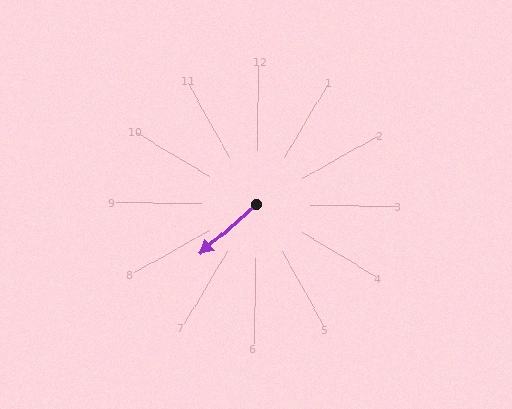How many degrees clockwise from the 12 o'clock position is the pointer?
Approximately 228 degrees.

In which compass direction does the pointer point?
Southwest.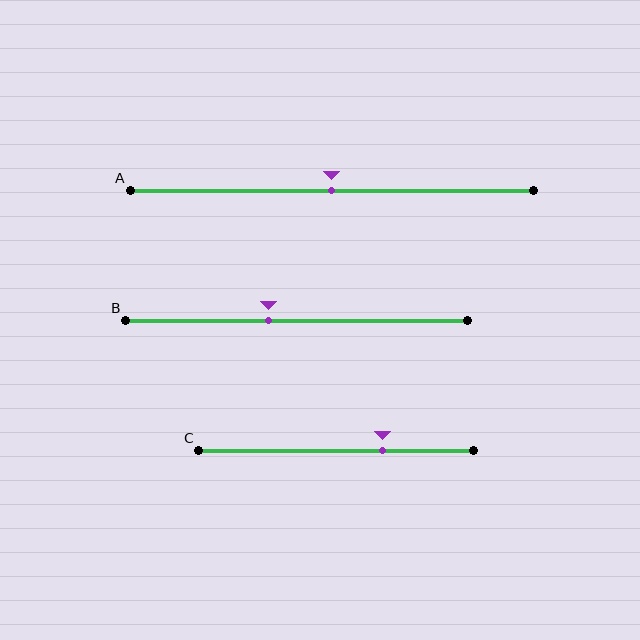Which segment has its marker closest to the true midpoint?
Segment A has its marker closest to the true midpoint.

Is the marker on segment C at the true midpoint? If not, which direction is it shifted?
No, the marker on segment C is shifted to the right by about 17% of the segment length.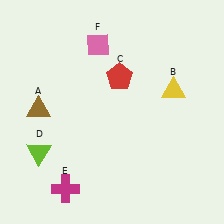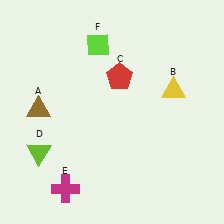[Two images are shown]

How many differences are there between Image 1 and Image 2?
There is 1 difference between the two images.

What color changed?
The diamond (F) changed from pink in Image 1 to lime in Image 2.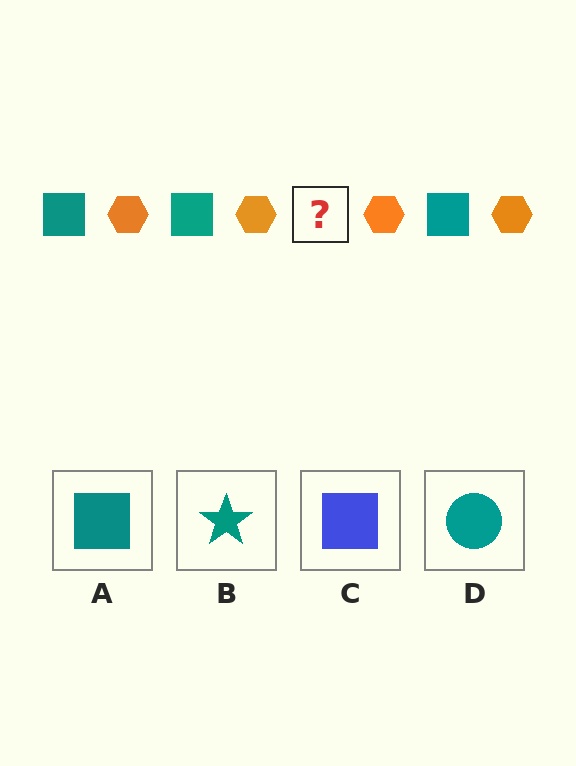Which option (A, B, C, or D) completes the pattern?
A.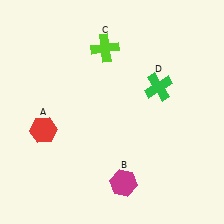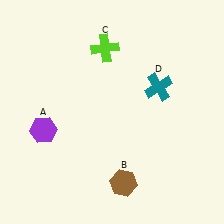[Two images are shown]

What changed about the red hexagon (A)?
In Image 1, A is red. In Image 2, it changed to purple.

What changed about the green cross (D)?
In Image 1, D is green. In Image 2, it changed to teal.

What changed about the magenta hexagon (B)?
In Image 1, B is magenta. In Image 2, it changed to brown.